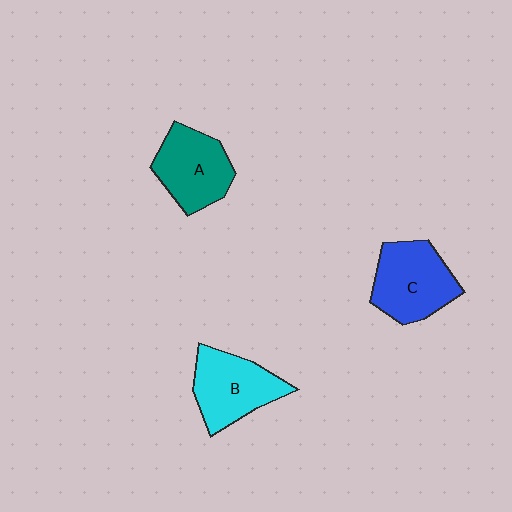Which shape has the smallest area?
Shape A (teal).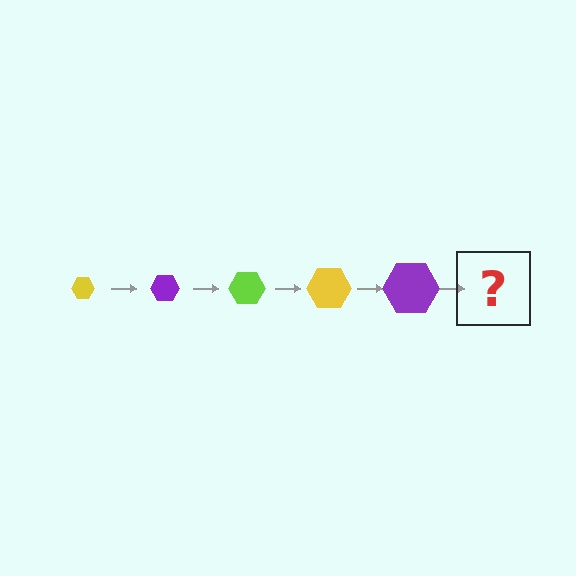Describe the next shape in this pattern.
It should be a lime hexagon, larger than the previous one.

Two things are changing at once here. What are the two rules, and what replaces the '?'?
The two rules are that the hexagon grows larger each step and the color cycles through yellow, purple, and lime. The '?' should be a lime hexagon, larger than the previous one.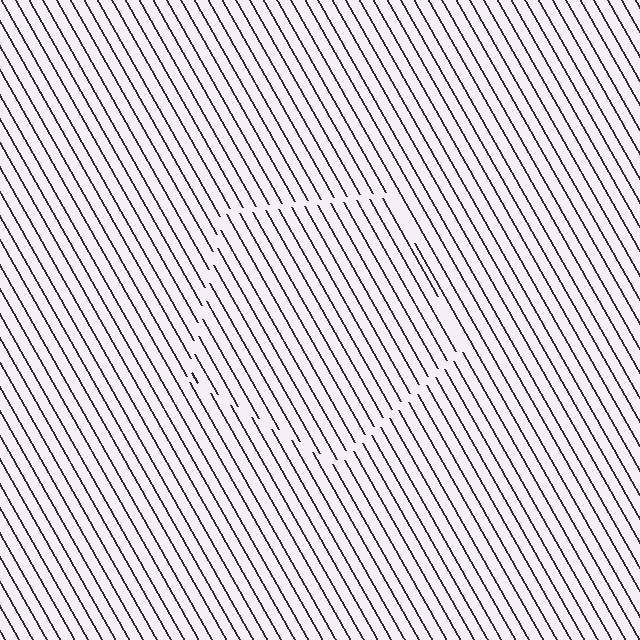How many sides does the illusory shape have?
5 sides — the line-ends trace a pentagon.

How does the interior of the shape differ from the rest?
The interior of the shape contains the same grating, shifted by half a period — the contour is defined by the phase discontinuity where line-ends from the inner and outer gratings abut.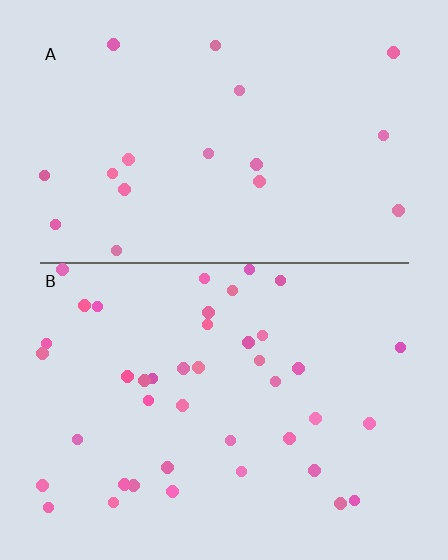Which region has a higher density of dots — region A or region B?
B (the bottom).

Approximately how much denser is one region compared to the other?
Approximately 2.3× — region B over region A.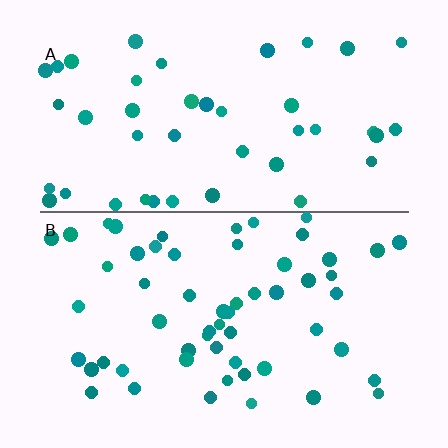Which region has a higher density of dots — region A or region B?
B (the bottom).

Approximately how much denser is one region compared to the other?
Approximately 1.3× — region B over region A.